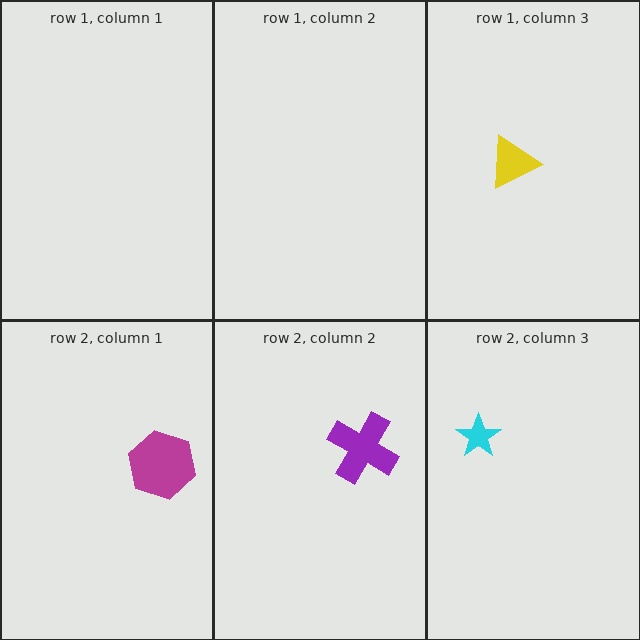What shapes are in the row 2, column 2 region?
The purple cross.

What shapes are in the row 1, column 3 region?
The yellow triangle.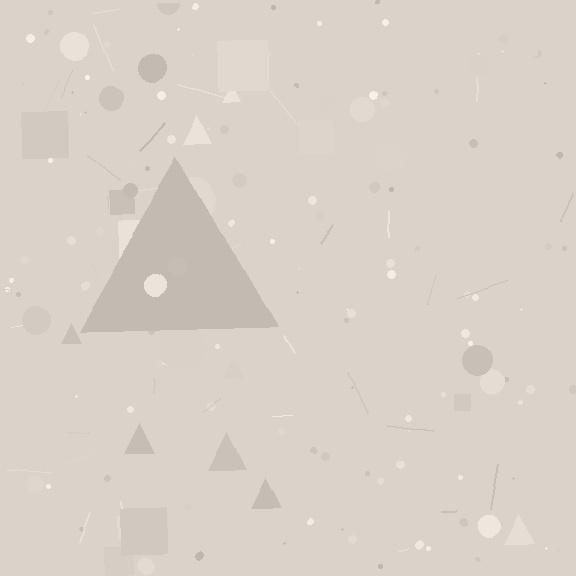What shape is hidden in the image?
A triangle is hidden in the image.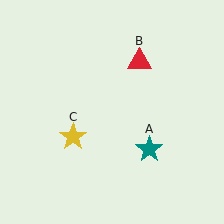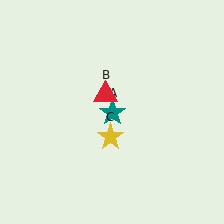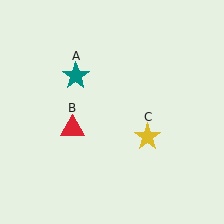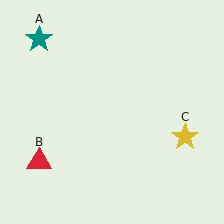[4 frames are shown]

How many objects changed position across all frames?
3 objects changed position: teal star (object A), red triangle (object B), yellow star (object C).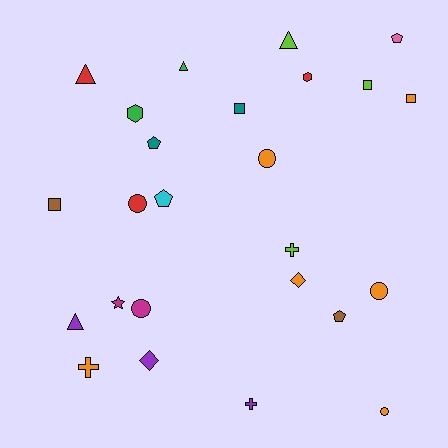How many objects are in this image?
There are 25 objects.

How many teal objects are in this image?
There are 2 teal objects.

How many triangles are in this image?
There are 4 triangles.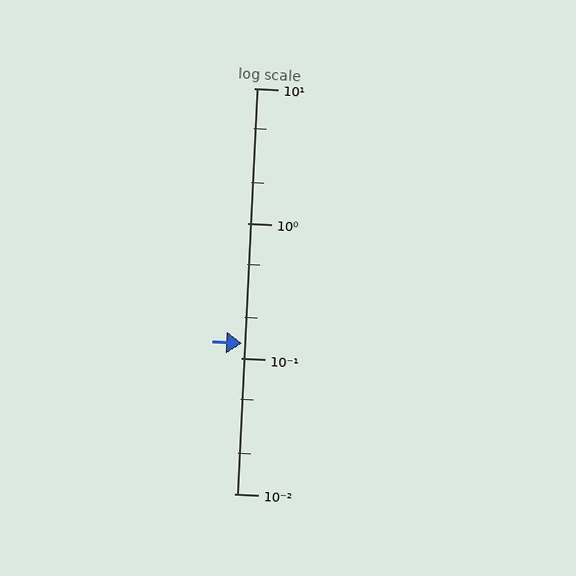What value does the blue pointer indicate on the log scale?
The pointer indicates approximately 0.13.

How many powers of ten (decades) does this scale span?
The scale spans 3 decades, from 0.01 to 10.